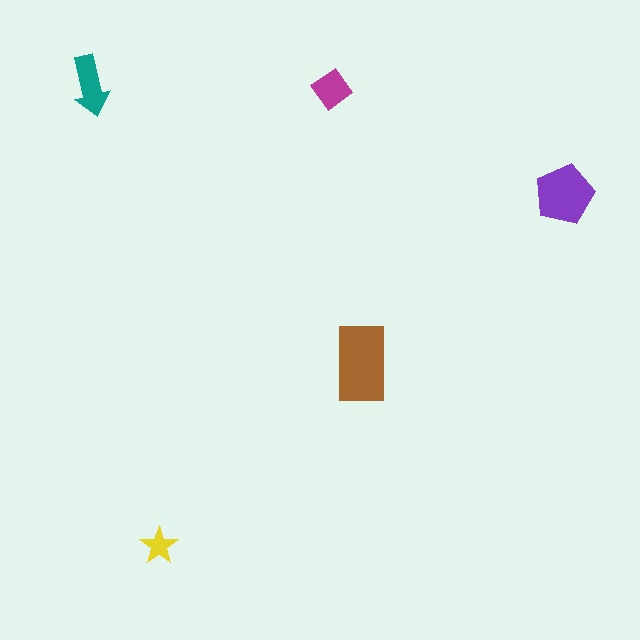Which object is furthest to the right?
The purple pentagon is rightmost.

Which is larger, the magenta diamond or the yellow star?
The magenta diamond.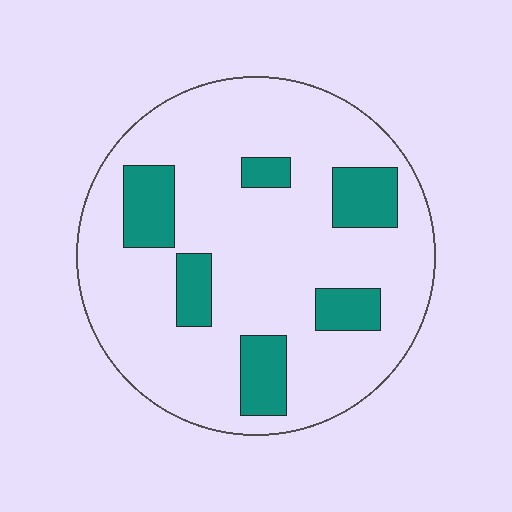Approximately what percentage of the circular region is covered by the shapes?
Approximately 20%.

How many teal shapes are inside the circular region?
6.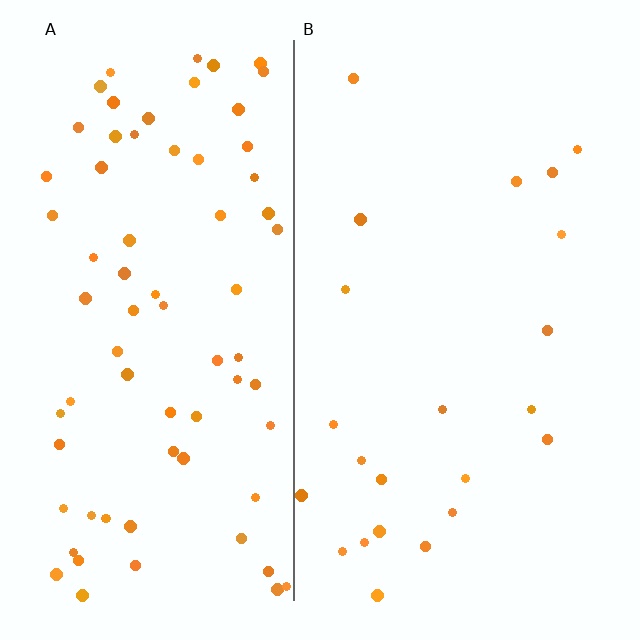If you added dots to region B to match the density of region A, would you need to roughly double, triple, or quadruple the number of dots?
Approximately triple.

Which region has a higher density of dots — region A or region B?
A (the left).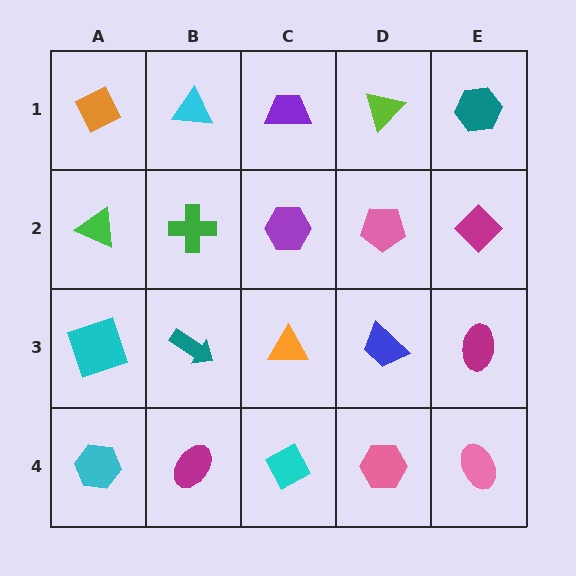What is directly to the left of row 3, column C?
A teal arrow.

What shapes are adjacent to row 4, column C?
An orange triangle (row 3, column C), a magenta ellipse (row 4, column B), a pink hexagon (row 4, column D).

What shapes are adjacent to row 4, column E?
A magenta ellipse (row 3, column E), a pink hexagon (row 4, column D).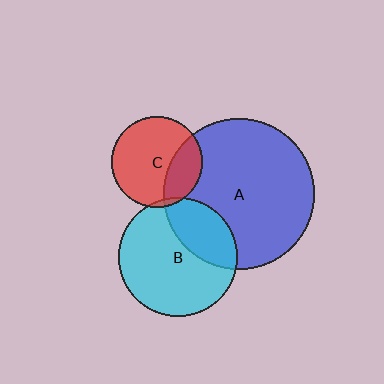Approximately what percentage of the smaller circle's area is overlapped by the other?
Approximately 30%.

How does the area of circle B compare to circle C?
Approximately 1.7 times.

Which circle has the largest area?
Circle A (blue).